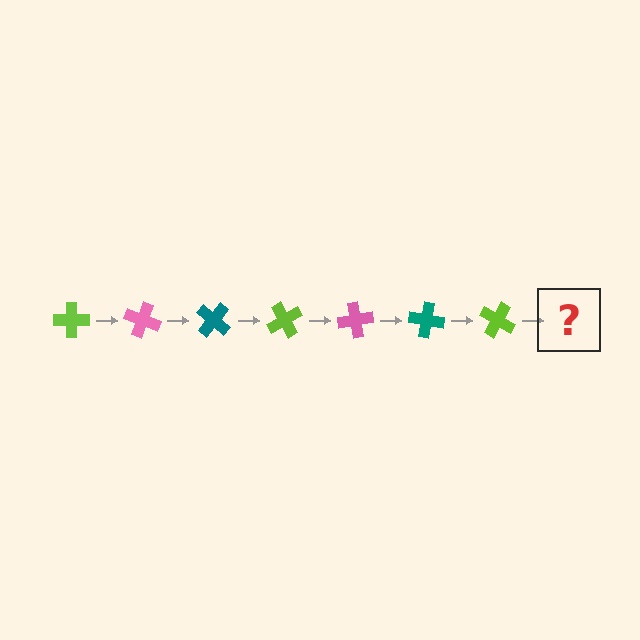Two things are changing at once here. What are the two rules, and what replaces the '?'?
The two rules are that it rotates 20 degrees each step and the color cycles through lime, pink, and teal. The '?' should be a pink cross, rotated 140 degrees from the start.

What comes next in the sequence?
The next element should be a pink cross, rotated 140 degrees from the start.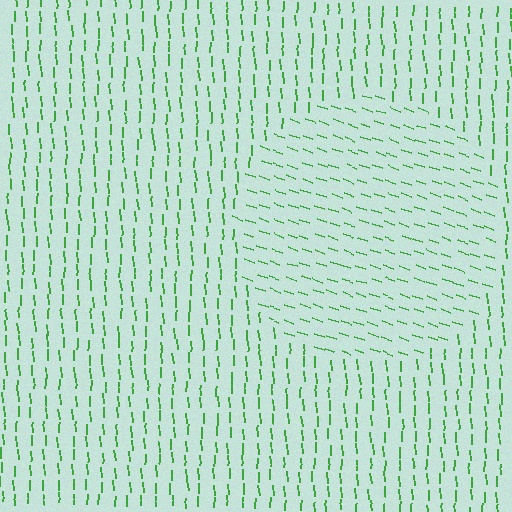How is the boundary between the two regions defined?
The boundary is defined purely by a change in line orientation (approximately 67 degrees difference). All lines are the same color and thickness.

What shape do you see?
I see a circle.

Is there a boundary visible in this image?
Yes, there is a texture boundary formed by a change in line orientation.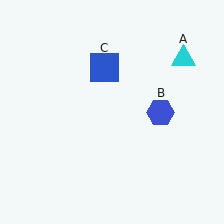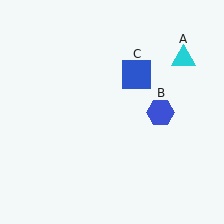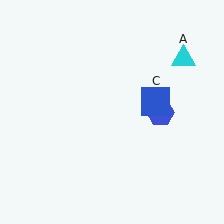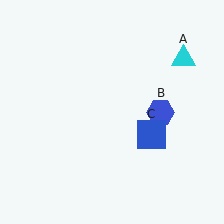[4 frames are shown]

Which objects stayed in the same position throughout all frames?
Cyan triangle (object A) and blue hexagon (object B) remained stationary.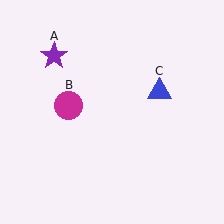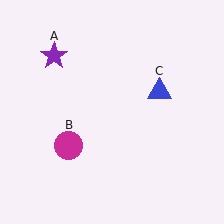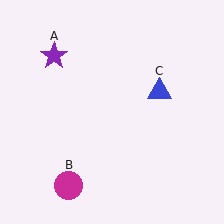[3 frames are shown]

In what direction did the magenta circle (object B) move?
The magenta circle (object B) moved down.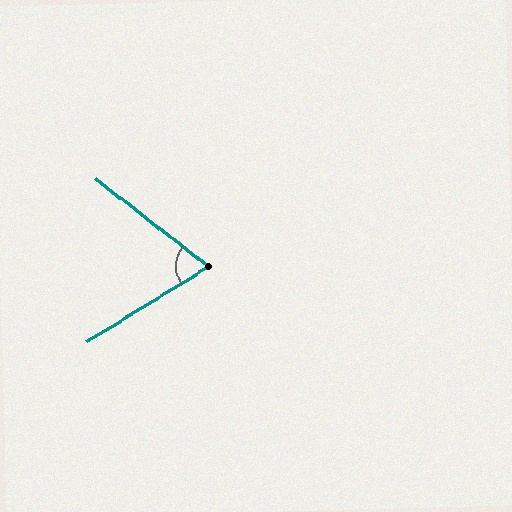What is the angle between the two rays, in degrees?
Approximately 69 degrees.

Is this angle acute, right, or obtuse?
It is acute.